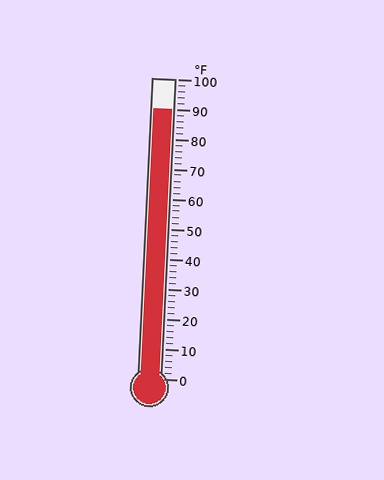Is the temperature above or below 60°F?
The temperature is above 60°F.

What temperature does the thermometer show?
The thermometer shows approximately 90°F.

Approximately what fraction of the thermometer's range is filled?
The thermometer is filled to approximately 90% of its range.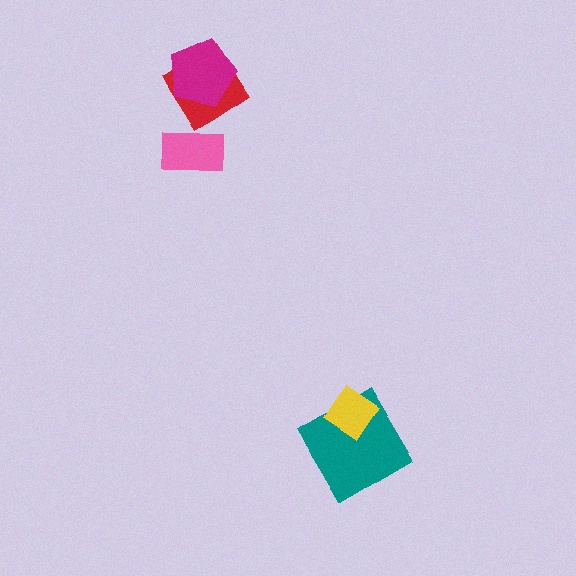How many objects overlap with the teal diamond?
1 object overlaps with the teal diamond.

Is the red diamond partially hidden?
Yes, it is partially covered by another shape.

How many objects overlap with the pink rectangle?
1 object overlaps with the pink rectangle.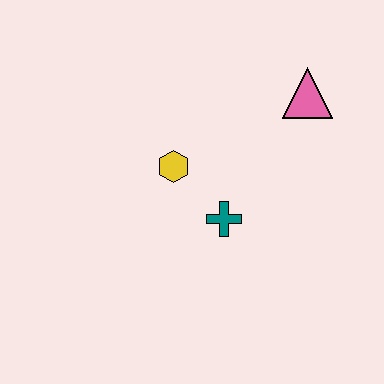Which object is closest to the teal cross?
The yellow hexagon is closest to the teal cross.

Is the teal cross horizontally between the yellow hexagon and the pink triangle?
Yes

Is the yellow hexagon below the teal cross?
No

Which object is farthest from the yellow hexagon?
The pink triangle is farthest from the yellow hexagon.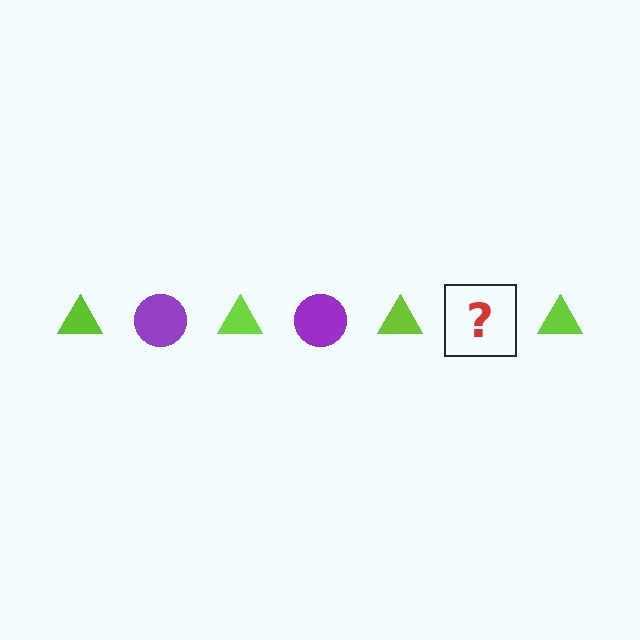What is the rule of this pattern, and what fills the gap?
The rule is that the pattern alternates between lime triangle and purple circle. The gap should be filled with a purple circle.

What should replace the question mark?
The question mark should be replaced with a purple circle.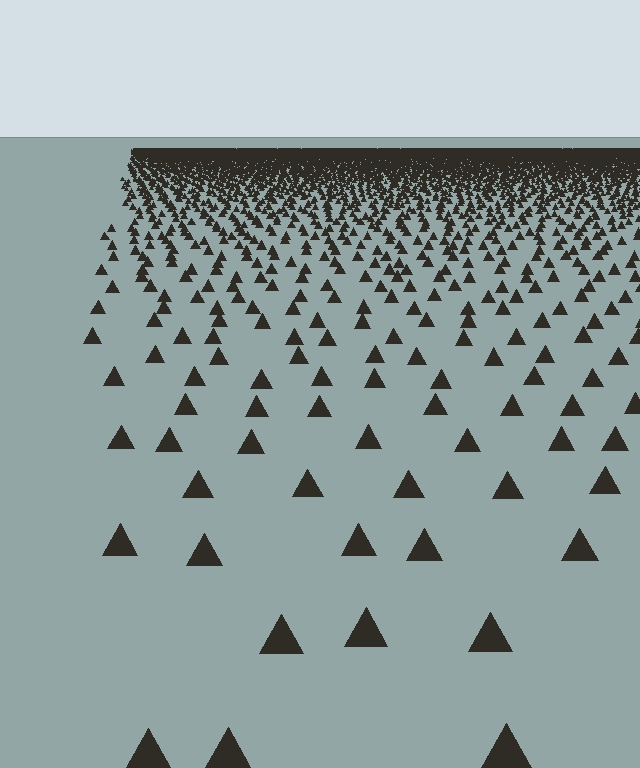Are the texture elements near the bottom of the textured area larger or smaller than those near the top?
Larger. Near the bottom, elements are closer to the viewer and appear at a bigger on-screen size.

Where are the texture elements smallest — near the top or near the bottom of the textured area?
Near the top.